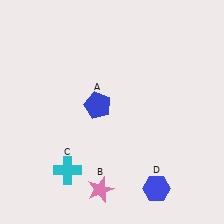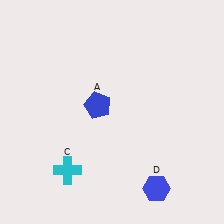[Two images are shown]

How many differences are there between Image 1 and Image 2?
There is 1 difference between the two images.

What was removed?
The pink star (B) was removed in Image 2.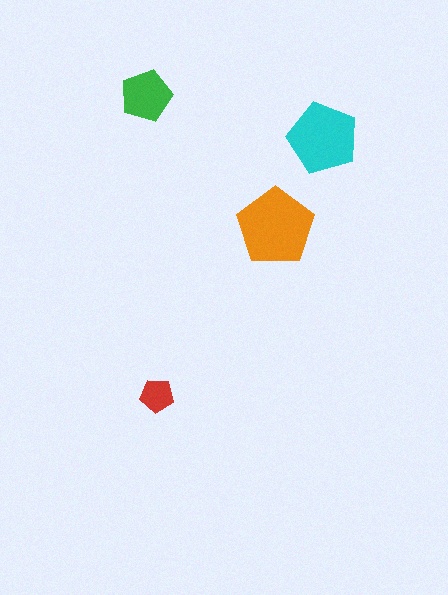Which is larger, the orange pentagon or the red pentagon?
The orange one.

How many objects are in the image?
There are 4 objects in the image.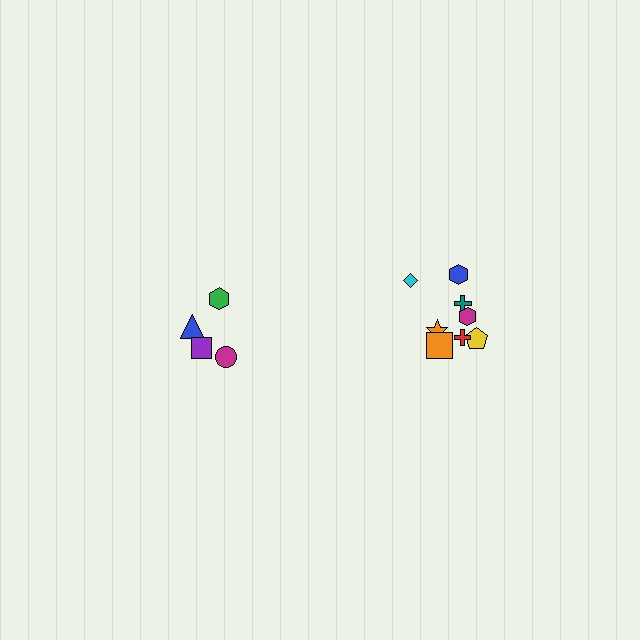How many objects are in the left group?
There are 4 objects.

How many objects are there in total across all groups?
There are 12 objects.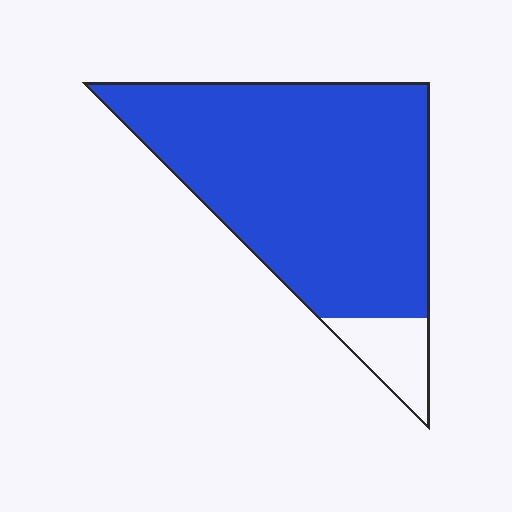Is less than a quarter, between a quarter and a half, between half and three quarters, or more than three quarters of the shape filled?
More than three quarters.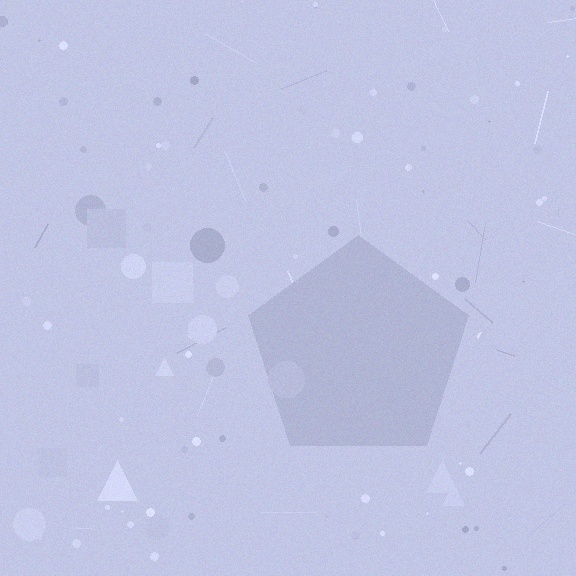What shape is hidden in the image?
A pentagon is hidden in the image.